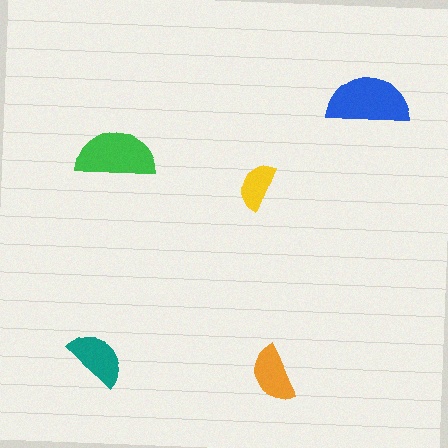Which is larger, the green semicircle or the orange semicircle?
The green one.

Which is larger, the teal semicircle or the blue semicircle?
The blue one.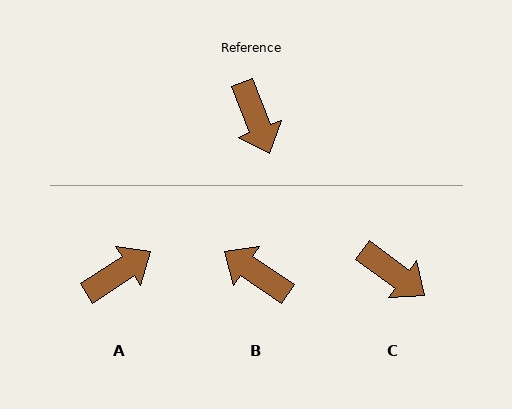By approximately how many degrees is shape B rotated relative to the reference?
Approximately 145 degrees clockwise.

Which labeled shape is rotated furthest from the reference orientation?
B, about 145 degrees away.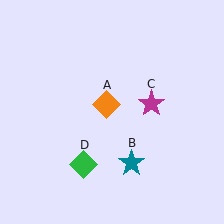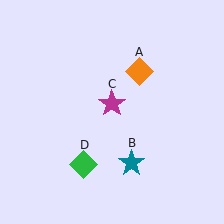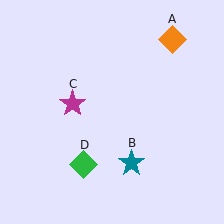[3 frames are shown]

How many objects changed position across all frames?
2 objects changed position: orange diamond (object A), magenta star (object C).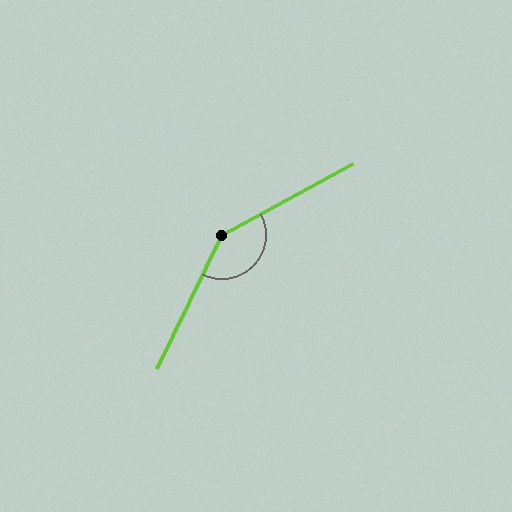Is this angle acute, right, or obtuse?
It is obtuse.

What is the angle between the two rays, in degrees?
Approximately 144 degrees.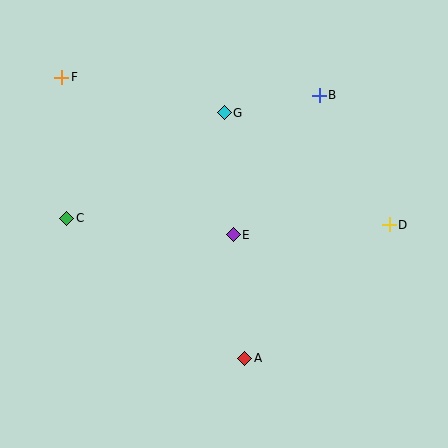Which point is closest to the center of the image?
Point E at (233, 235) is closest to the center.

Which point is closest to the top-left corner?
Point F is closest to the top-left corner.